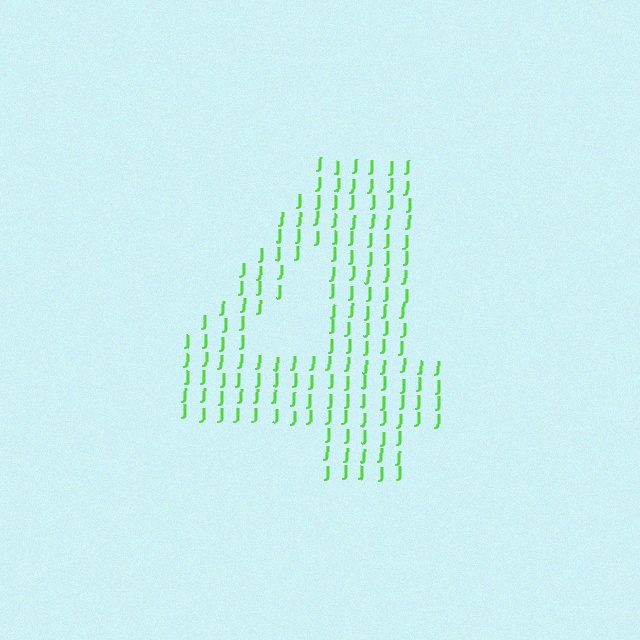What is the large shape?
The large shape is the digit 4.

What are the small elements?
The small elements are letter J's.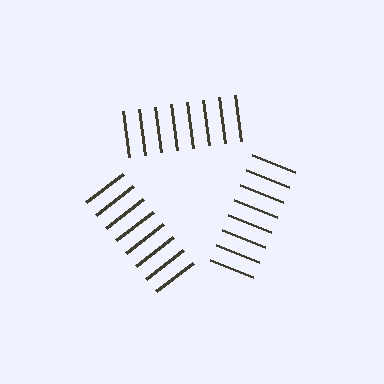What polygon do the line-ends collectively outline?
An illusory triangle — the line segments terminate on its edges but no continuous stroke is drawn.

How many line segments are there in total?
24 — 8 along each of the 3 edges.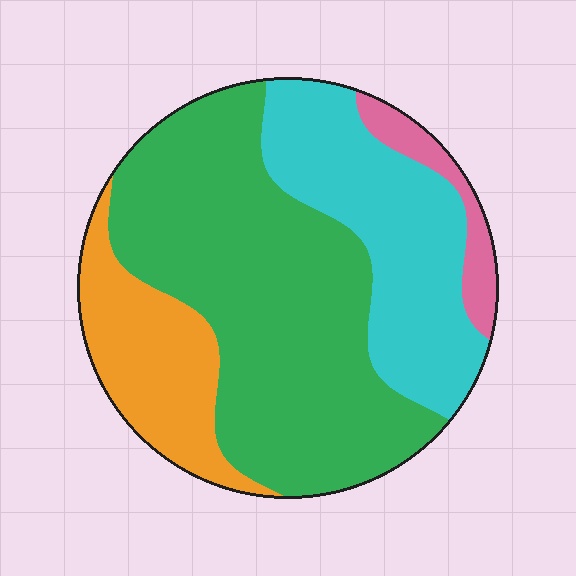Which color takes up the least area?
Pink, at roughly 5%.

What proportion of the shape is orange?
Orange covers 17% of the shape.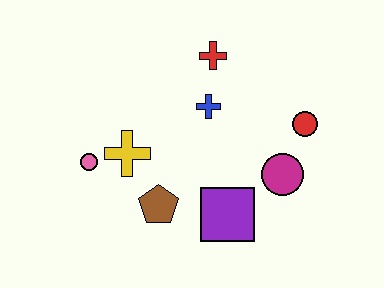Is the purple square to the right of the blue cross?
Yes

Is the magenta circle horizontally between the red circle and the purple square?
Yes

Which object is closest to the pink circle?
The yellow cross is closest to the pink circle.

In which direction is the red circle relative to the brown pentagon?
The red circle is to the right of the brown pentagon.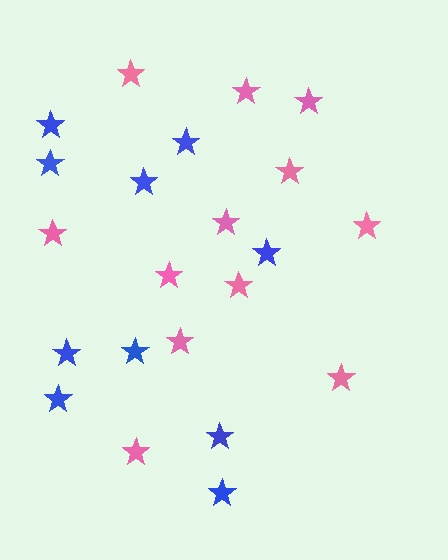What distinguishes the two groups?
There are 2 groups: one group of blue stars (10) and one group of pink stars (12).